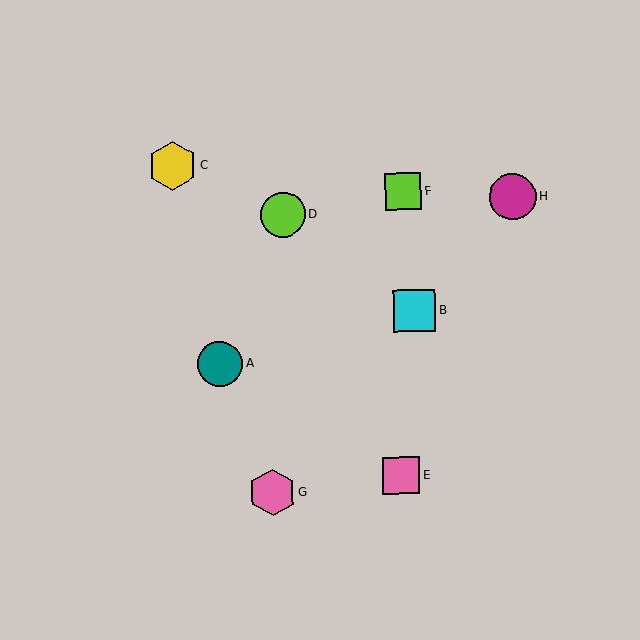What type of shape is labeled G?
Shape G is a pink hexagon.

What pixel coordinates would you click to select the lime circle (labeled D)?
Click at (283, 215) to select the lime circle D.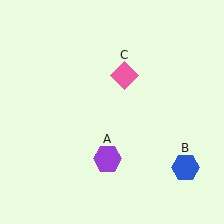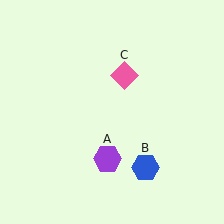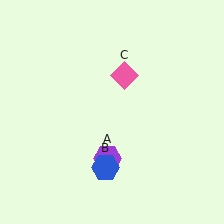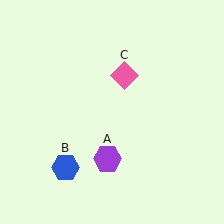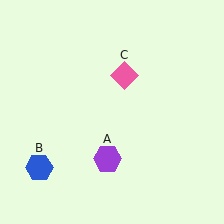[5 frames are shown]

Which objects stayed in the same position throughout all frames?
Purple hexagon (object A) and pink diamond (object C) remained stationary.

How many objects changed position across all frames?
1 object changed position: blue hexagon (object B).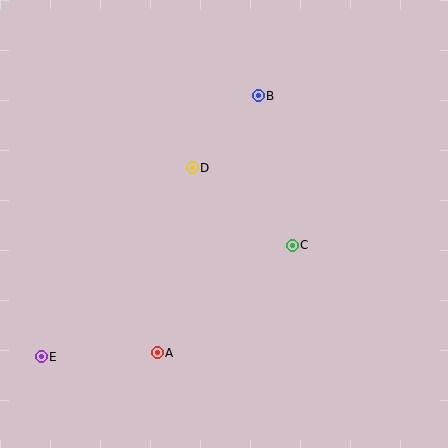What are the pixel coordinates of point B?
Point B is at (258, 96).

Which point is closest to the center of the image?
Point D at (192, 168) is closest to the center.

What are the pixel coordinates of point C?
Point C is at (292, 245).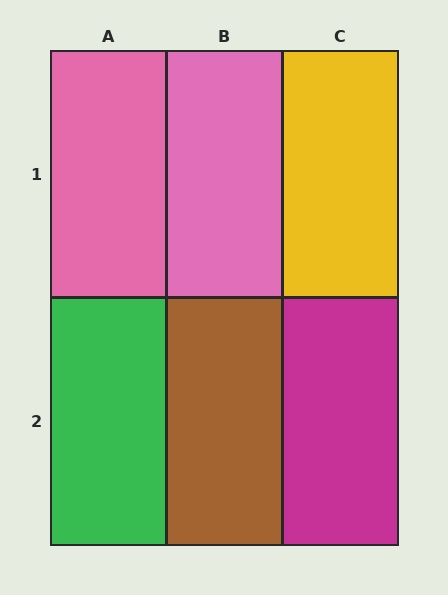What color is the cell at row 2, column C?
Magenta.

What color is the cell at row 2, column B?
Brown.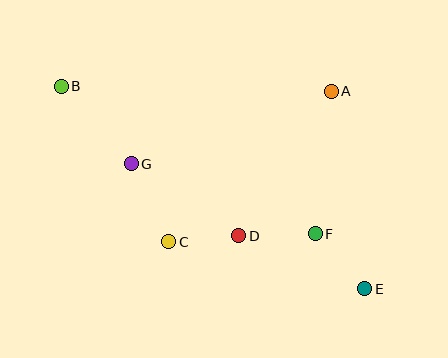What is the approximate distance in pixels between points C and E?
The distance between C and E is approximately 201 pixels.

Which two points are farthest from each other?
Points B and E are farthest from each other.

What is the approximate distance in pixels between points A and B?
The distance between A and B is approximately 270 pixels.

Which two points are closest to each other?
Points C and D are closest to each other.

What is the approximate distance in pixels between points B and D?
The distance between B and D is approximately 232 pixels.